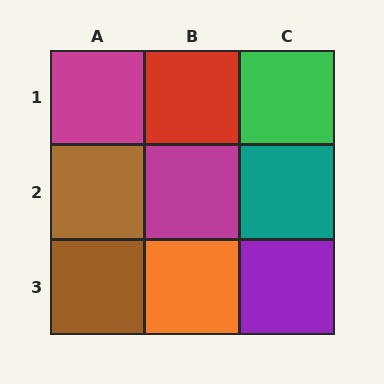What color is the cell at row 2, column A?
Brown.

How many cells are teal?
1 cell is teal.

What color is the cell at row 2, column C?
Teal.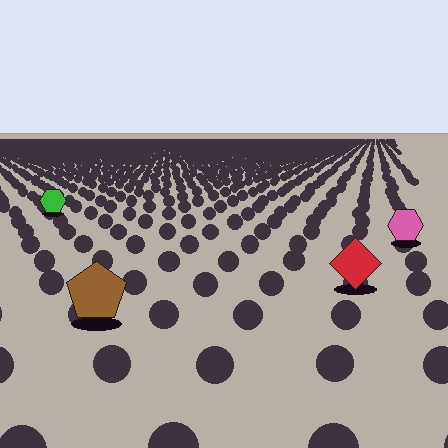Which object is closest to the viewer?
The brown pentagon is closest. The texture marks near it are larger and more spread out.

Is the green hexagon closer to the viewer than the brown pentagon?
No. The brown pentagon is closer — you can tell from the texture gradient: the ground texture is coarser near it.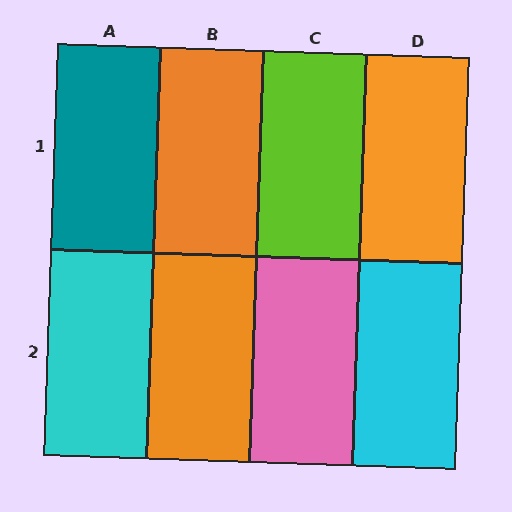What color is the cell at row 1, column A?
Teal.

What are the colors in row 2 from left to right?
Cyan, orange, pink, cyan.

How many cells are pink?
1 cell is pink.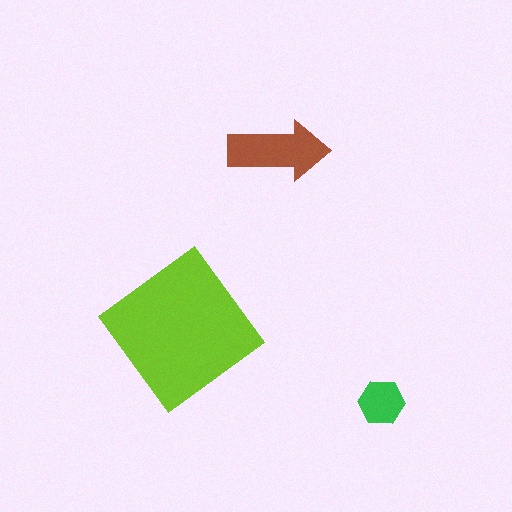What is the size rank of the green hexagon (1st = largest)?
3rd.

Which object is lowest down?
The green hexagon is bottommost.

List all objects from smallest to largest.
The green hexagon, the brown arrow, the lime diamond.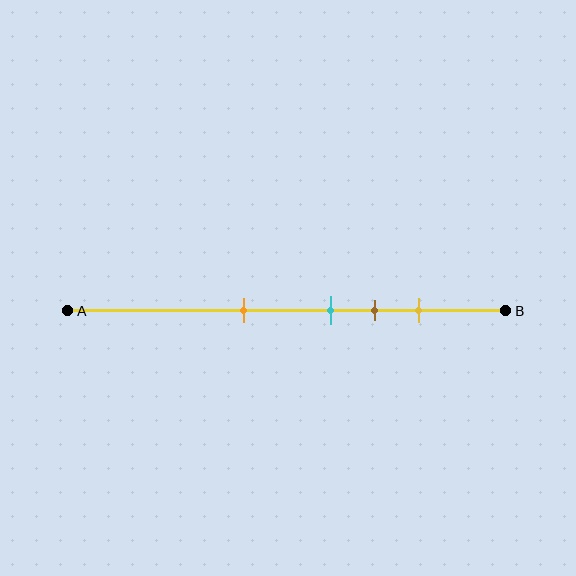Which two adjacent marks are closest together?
The cyan and brown marks are the closest adjacent pair.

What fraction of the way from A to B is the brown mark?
The brown mark is approximately 70% (0.7) of the way from A to B.